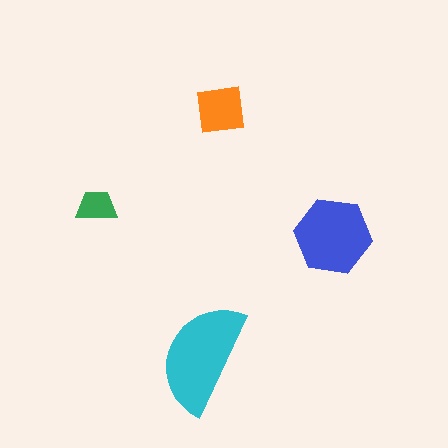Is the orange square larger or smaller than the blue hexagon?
Smaller.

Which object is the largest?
The cyan semicircle.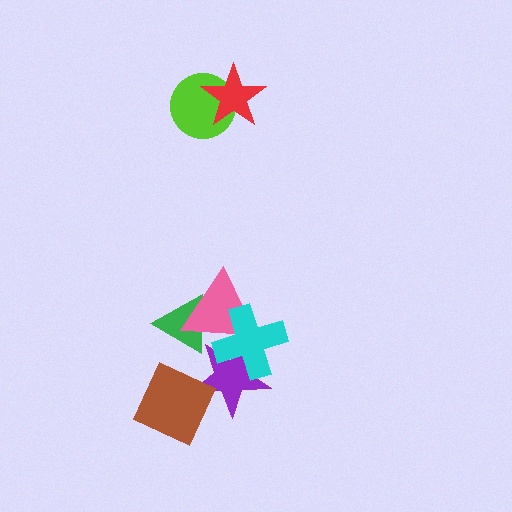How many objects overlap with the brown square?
1 object overlaps with the brown square.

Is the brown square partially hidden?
No, no other shape covers it.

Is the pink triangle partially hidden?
Yes, it is partially covered by another shape.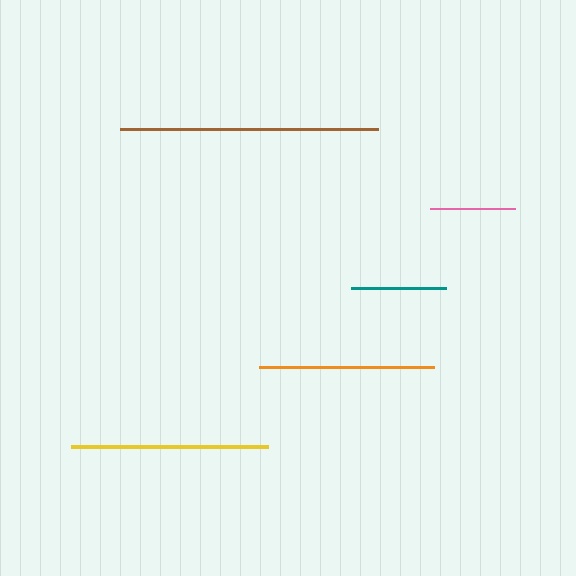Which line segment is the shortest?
The pink line is the shortest at approximately 84 pixels.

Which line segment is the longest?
The brown line is the longest at approximately 258 pixels.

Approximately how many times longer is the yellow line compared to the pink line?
The yellow line is approximately 2.3 times the length of the pink line.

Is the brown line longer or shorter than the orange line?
The brown line is longer than the orange line.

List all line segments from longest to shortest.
From longest to shortest: brown, yellow, orange, teal, pink.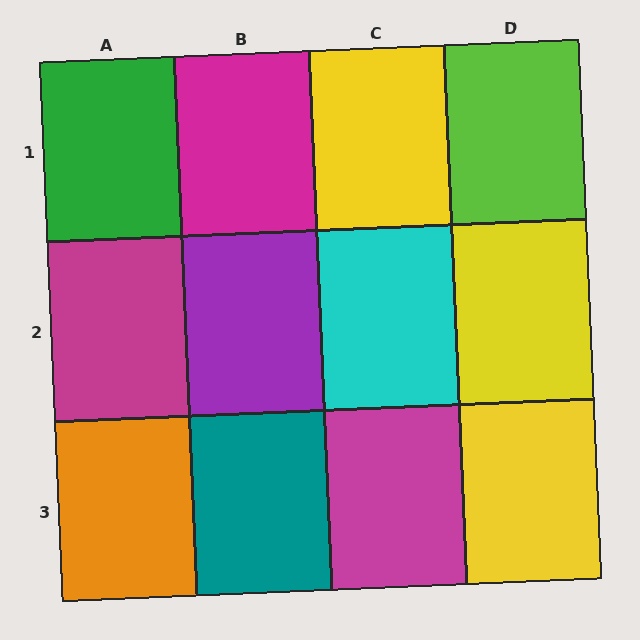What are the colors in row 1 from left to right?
Green, magenta, yellow, lime.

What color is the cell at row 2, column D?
Yellow.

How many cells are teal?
1 cell is teal.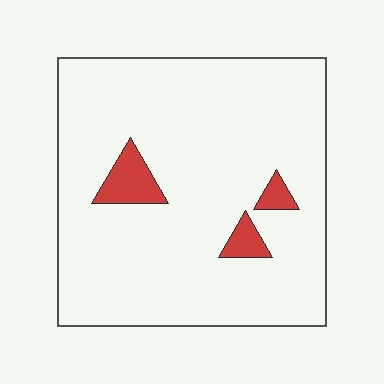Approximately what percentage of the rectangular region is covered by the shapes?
Approximately 5%.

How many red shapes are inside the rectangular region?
3.